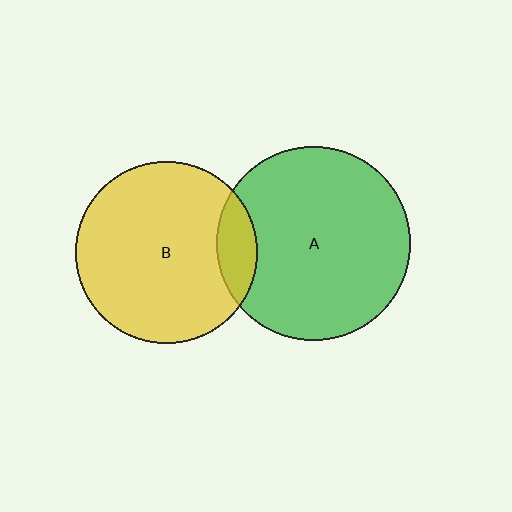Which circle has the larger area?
Circle A (green).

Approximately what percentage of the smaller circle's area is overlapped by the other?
Approximately 10%.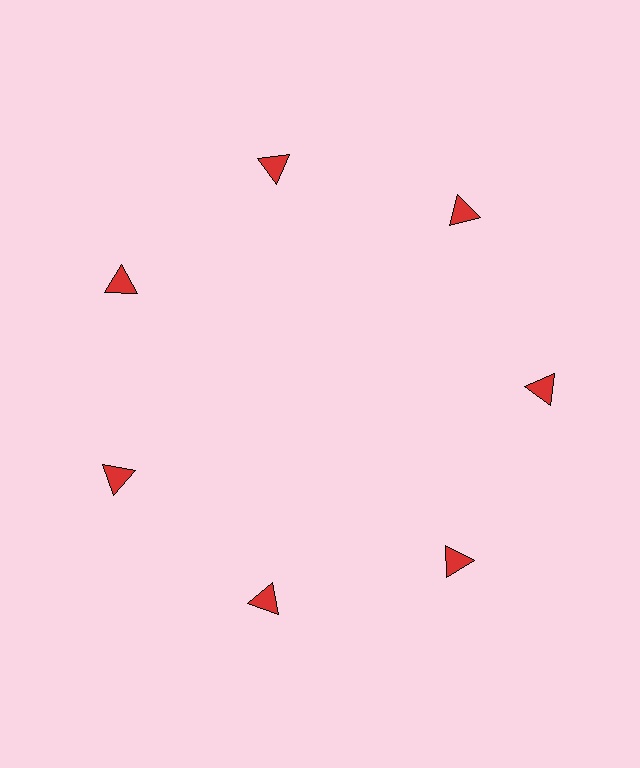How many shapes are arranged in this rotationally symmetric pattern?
There are 7 shapes, arranged in 7 groups of 1.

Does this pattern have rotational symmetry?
Yes, this pattern has 7-fold rotational symmetry. It looks the same after rotating 51 degrees around the center.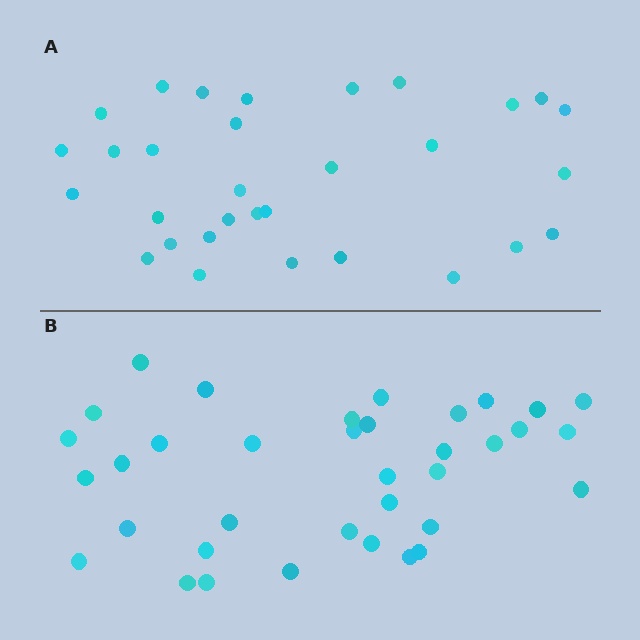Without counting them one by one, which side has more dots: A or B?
Region B (the bottom region) has more dots.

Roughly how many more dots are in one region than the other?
Region B has about 5 more dots than region A.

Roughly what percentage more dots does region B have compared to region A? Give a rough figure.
About 15% more.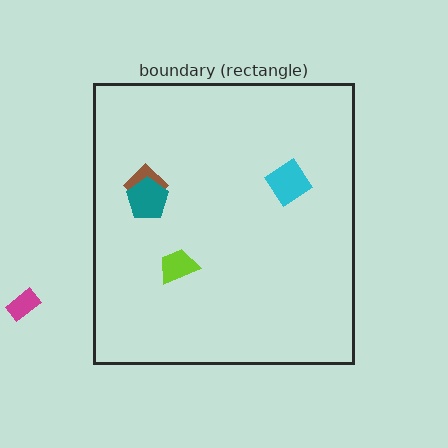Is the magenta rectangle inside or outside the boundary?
Outside.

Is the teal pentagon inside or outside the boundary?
Inside.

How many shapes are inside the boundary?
4 inside, 1 outside.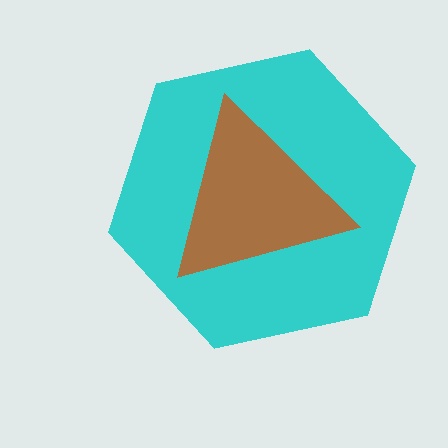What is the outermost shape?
The cyan hexagon.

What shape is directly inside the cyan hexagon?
The brown triangle.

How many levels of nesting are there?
2.